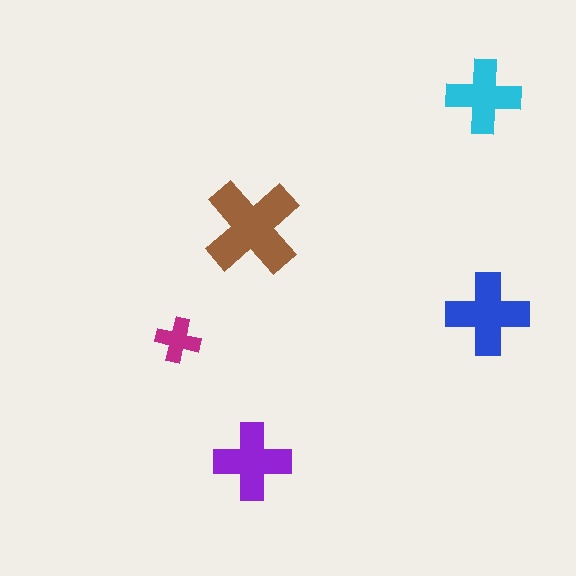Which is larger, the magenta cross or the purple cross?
The purple one.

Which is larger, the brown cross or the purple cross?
The brown one.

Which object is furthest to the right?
The blue cross is rightmost.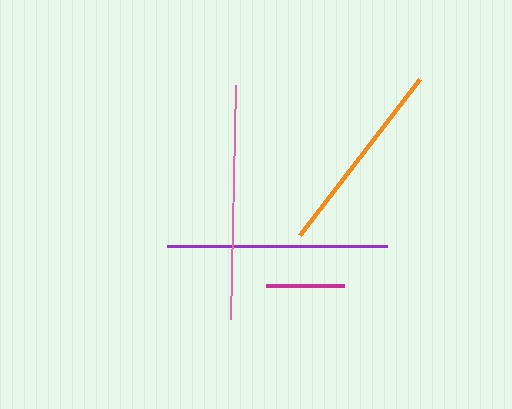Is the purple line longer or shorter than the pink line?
The pink line is longer than the purple line.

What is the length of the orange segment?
The orange segment is approximately 197 pixels long.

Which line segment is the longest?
The pink line is the longest at approximately 234 pixels.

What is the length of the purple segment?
The purple segment is approximately 220 pixels long.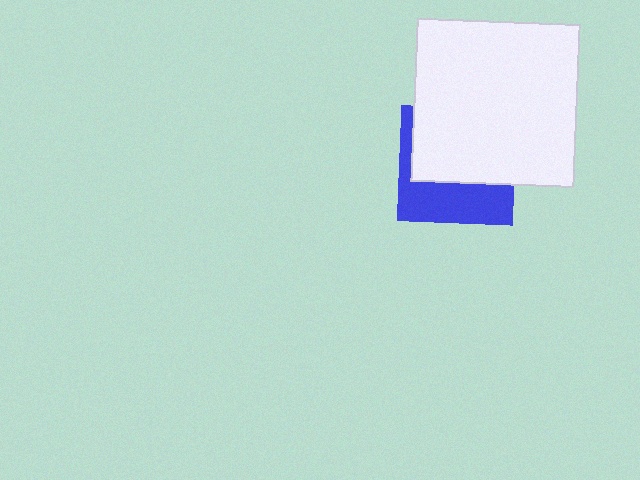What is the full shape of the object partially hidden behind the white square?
The partially hidden object is a blue square.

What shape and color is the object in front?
The object in front is a white square.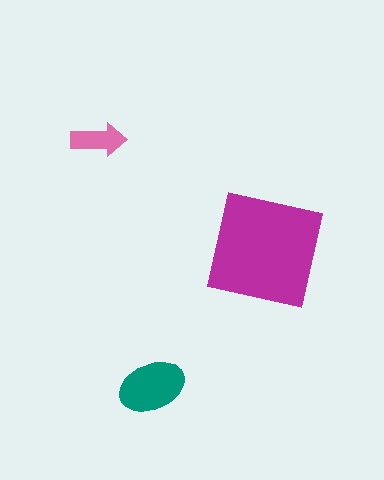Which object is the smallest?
The pink arrow.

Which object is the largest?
The magenta square.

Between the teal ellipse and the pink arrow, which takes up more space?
The teal ellipse.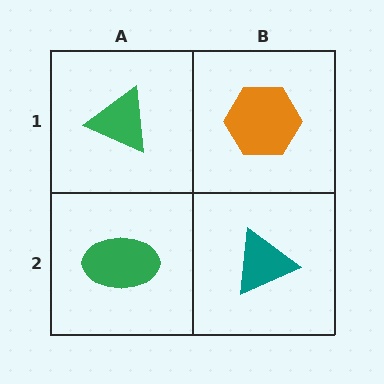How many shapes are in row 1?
2 shapes.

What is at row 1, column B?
An orange hexagon.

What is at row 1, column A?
A green triangle.